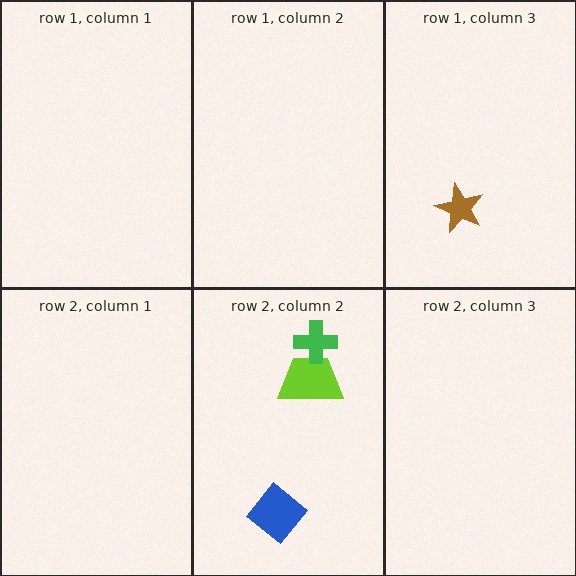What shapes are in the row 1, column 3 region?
The brown star.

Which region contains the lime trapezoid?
The row 2, column 2 region.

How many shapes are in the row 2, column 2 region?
3.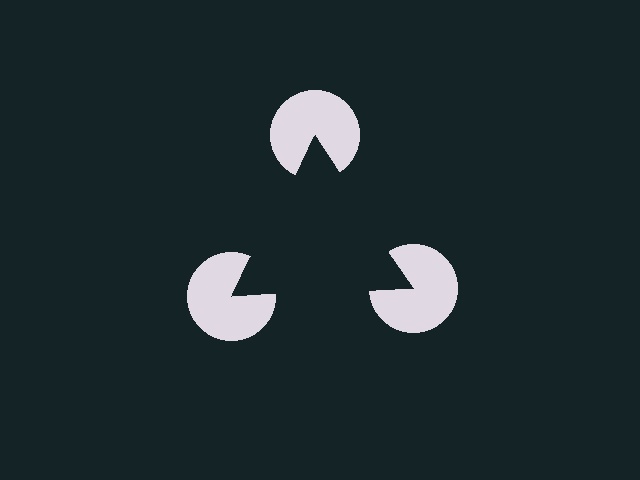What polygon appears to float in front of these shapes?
An illusory triangle — its edges are inferred from the aligned wedge cuts in the pac-man discs, not physically drawn.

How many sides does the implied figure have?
3 sides.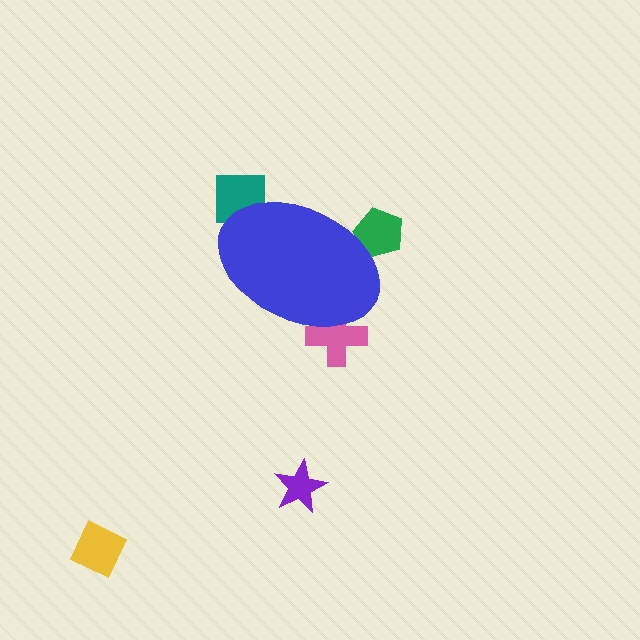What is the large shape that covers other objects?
A blue ellipse.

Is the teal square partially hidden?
Yes, the teal square is partially hidden behind the blue ellipse.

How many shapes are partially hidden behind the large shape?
4 shapes are partially hidden.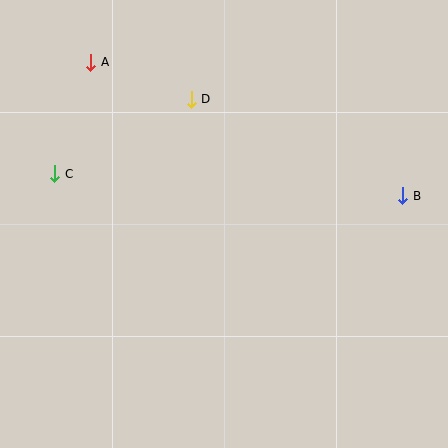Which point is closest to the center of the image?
Point D at (191, 99) is closest to the center.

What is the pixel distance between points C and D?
The distance between C and D is 156 pixels.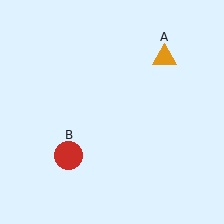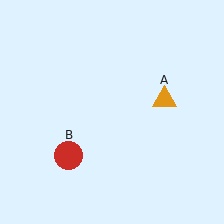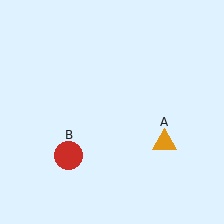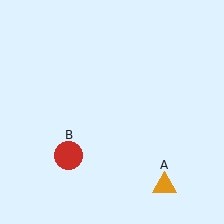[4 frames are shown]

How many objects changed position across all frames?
1 object changed position: orange triangle (object A).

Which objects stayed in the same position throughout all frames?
Red circle (object B) remained stationary.